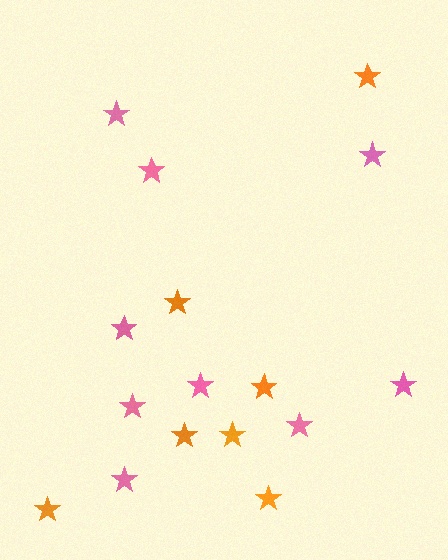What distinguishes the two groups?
There are 2 groups: one group of pink stars (9) and one group of orange stars (7).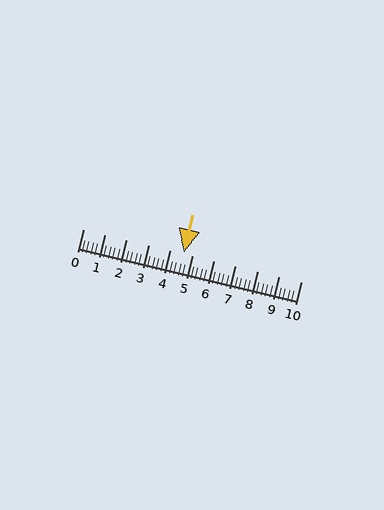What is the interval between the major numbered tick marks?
The major tick marks are spaced 1 units apart.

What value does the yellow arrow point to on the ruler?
The yellow arrow points to approximately 4.6.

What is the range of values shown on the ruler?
The ruler shows values from 0 to 10.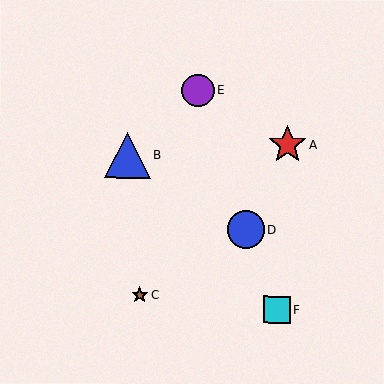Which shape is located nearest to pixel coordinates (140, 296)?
The brown star (labeled C) at (140, 295) is nearest to that location.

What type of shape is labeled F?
Shape F is a cyan square.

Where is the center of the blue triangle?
The center of the blue triangle is at (128, 155).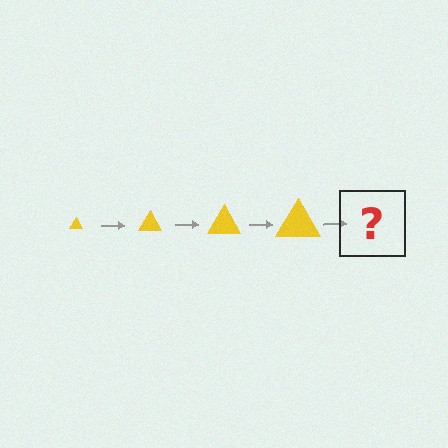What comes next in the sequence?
The next element should be a yellow triangle, larger than the previous one.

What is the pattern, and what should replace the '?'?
The pattern is that the triangle gets progressively larger each step. The '?' should be a yellow triangle, larger than the previous one.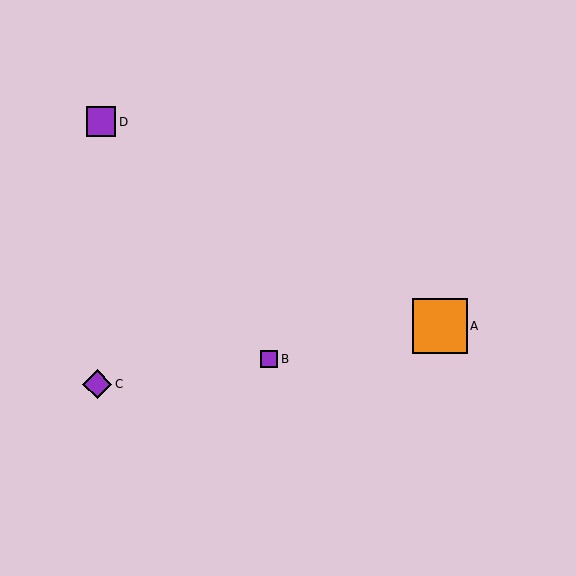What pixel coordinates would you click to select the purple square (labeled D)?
Click at (101, 122) to select the purple square D.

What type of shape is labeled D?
Shape D is a purple square.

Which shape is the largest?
The orange square (labeled A) is the largest.